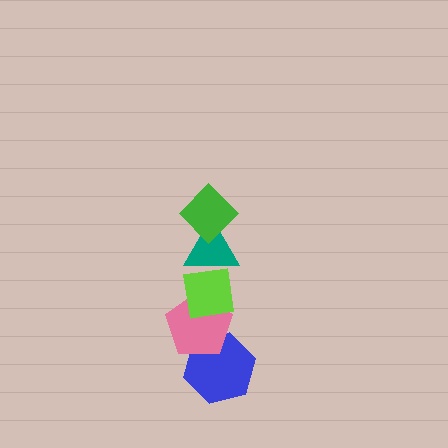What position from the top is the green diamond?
The green diamond is 1st from the top.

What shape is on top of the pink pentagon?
The lime square is on top of the pink pentagon.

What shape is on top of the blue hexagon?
The pink pentagon is on top of the blue hexagon.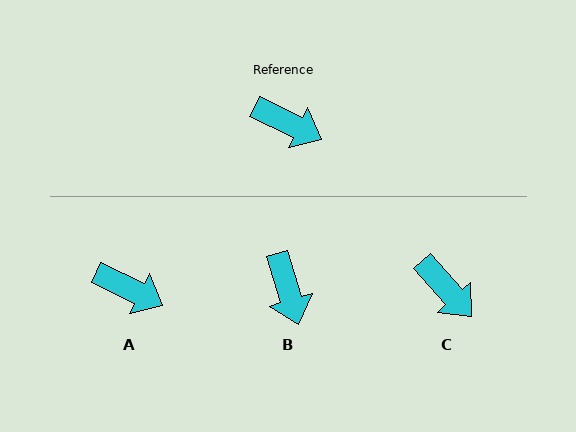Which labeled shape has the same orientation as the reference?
A.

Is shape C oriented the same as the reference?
No, it is off by about 22 degrees.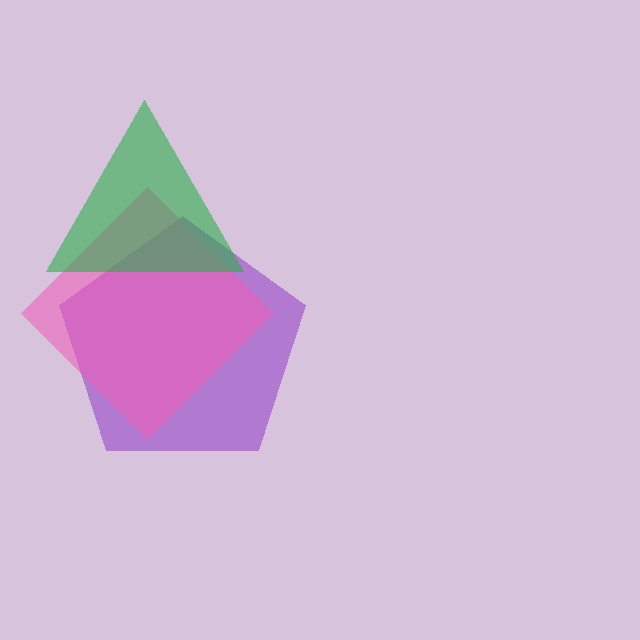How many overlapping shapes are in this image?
There are 3 overlapping shapes in the image.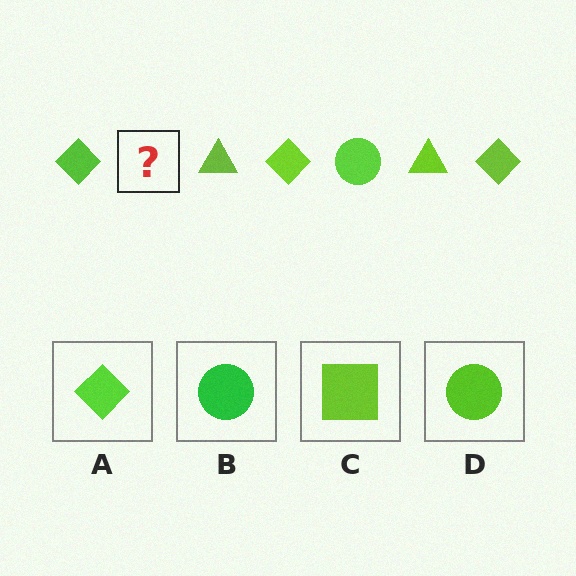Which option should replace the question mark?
Option D.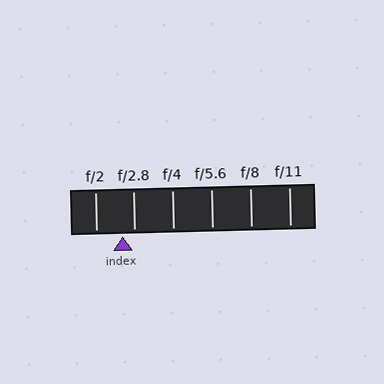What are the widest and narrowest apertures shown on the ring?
The widest aperture shown is f/2 and the narrowest is f/11.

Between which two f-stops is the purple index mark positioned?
The index mark is between f/2 and f/2.8.